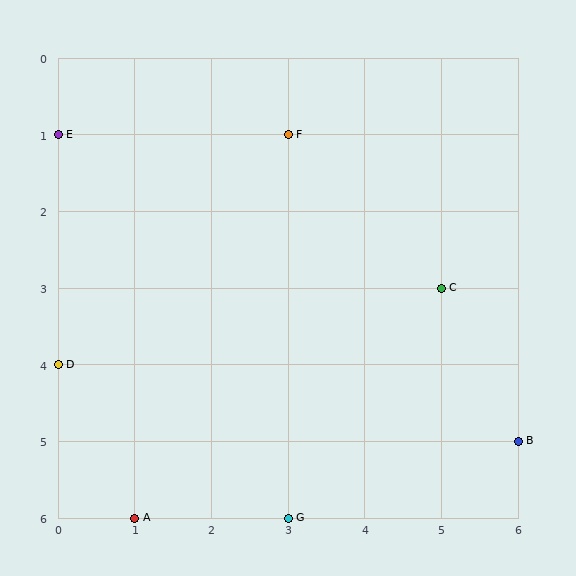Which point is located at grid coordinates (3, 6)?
Point G is at (3, 6).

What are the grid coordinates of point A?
Point A is at grid coordinates (1, 6).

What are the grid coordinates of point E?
Point E is at grid coordinates (0, 1).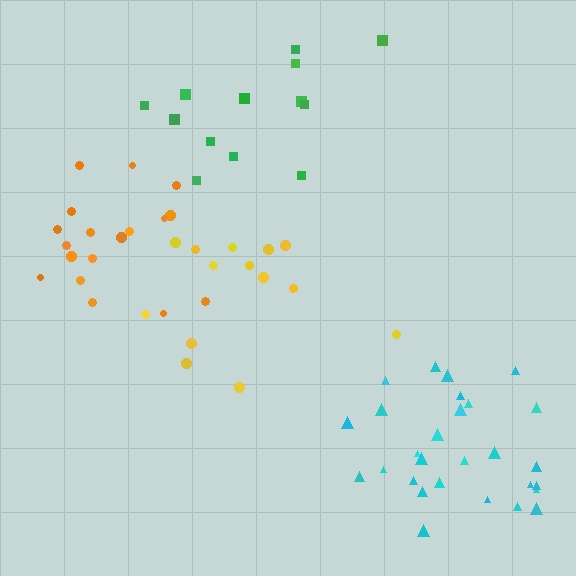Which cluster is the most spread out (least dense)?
Green.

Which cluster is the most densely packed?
Cyan.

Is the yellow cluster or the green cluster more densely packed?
Yellow.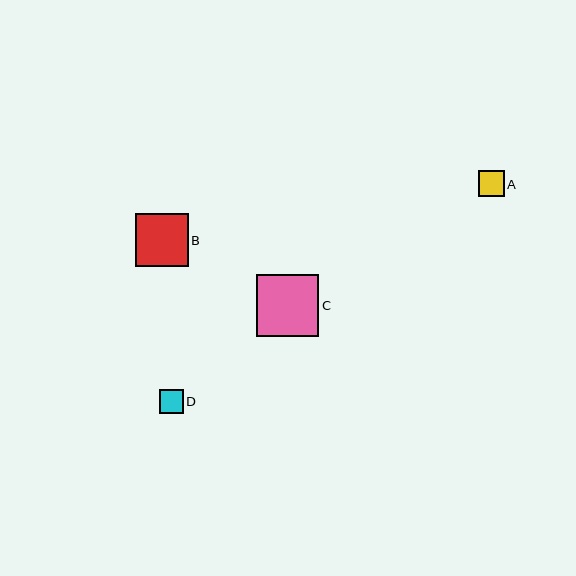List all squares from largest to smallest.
From largest to smallest: C, B, A, D.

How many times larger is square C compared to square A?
Square C is approximately 2.4 times the size of square A.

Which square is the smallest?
Square D is the smallest with a size of approximately 24 pixels.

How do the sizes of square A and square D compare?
Square A and square D are approximately the same size.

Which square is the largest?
Square C is the largest with a size of approximately 62 pixels.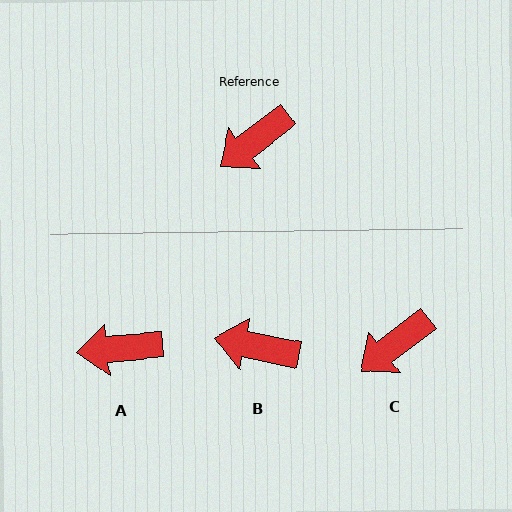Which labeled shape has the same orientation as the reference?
C.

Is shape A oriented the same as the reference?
No, it is off by about 32 degrees.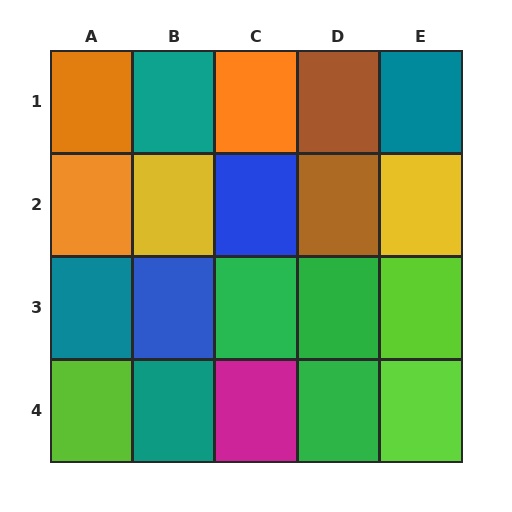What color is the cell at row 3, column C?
Green.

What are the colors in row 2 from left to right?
Orange, yellow, blue, brown, yellow.